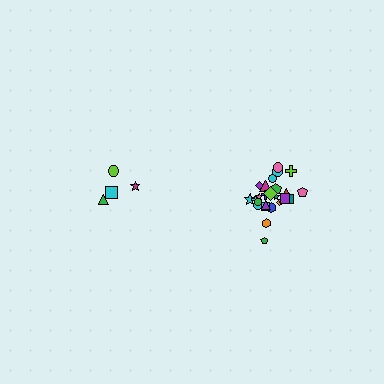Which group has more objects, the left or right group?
The right group.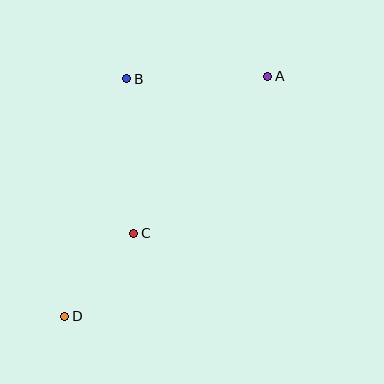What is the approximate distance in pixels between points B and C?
The distance between B and C is approximately 155 pixels.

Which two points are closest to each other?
Points C and D are closest to each other.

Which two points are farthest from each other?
Points A and D are farthest from each other.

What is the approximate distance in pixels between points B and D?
The distance between B and D is approximately 246 pixels.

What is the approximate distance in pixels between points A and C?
The distance between A and C is approximately 206 pixels.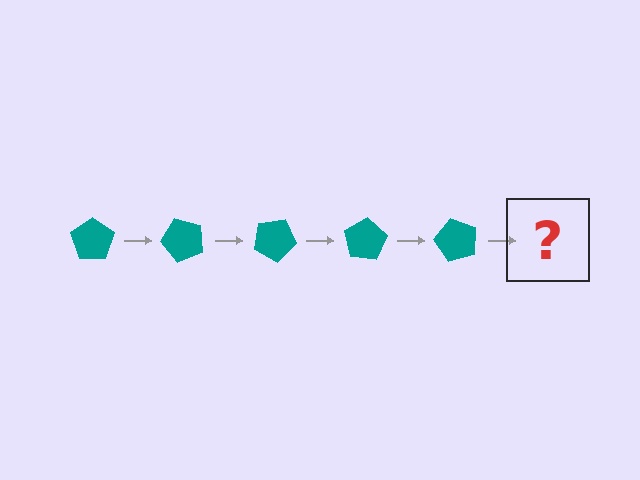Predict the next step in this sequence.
The next step is a teal pentagon rotated 250 degrees.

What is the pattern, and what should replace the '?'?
The pattern is that the pentagon rotates 50 degrees each step. The '?' should be a teal pentagon rotated 250 degrees.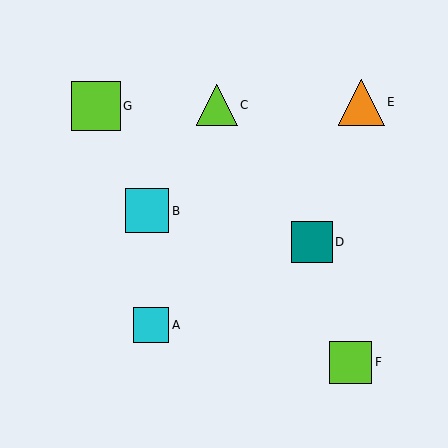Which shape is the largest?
The lime square (labeled G) is the largest.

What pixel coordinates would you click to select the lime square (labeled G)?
Click at (96, 106) to select the lime square G.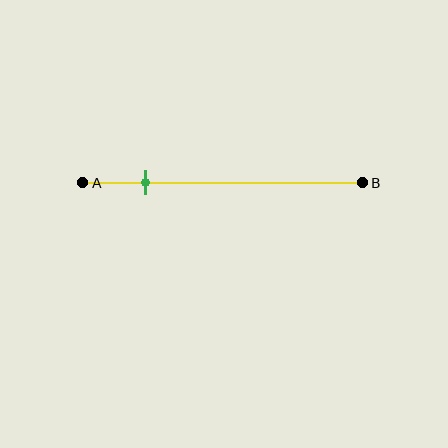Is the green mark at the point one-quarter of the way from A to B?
Yes, the mark is approximately at the one-quarter point.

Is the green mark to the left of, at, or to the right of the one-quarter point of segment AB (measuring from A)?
The green mark is approximately at the one-quarter point of segment AB.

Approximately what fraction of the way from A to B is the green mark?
The green mark is approximately 20% of the way from A to B.